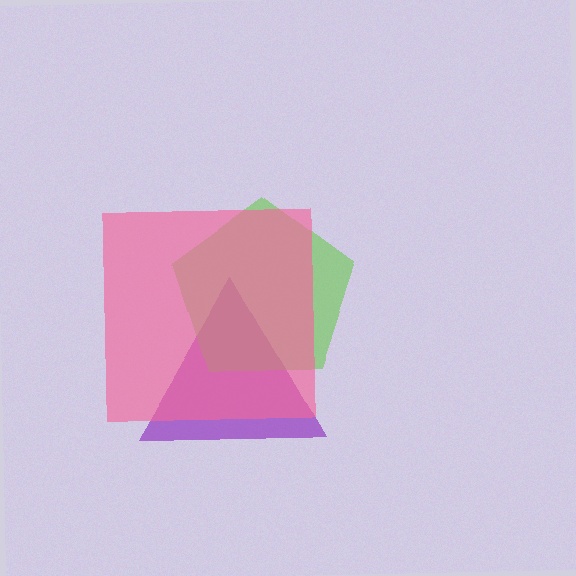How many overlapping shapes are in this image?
There are 3 overlapping shapes in the image.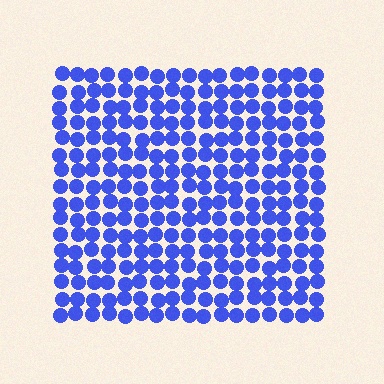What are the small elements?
The small elements are circles.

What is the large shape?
The large shape is a square.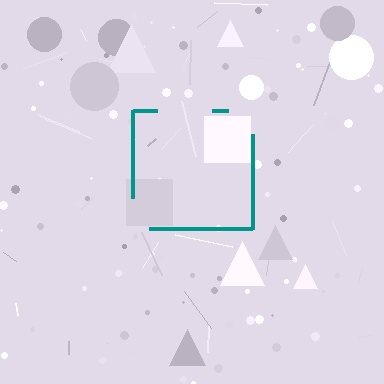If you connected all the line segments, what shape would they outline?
They would outline a square.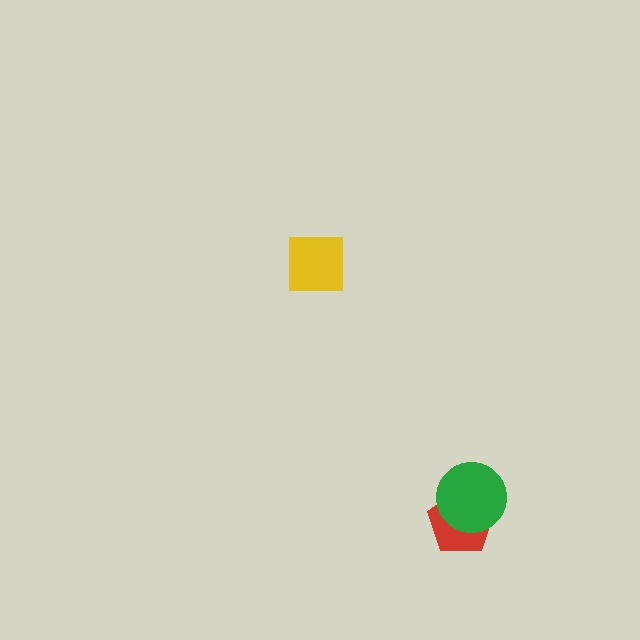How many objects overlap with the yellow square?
0 objects overlap with the yellow square.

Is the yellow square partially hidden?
No, no other shape covers it.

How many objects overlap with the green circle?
1 object overlaps with the green circle.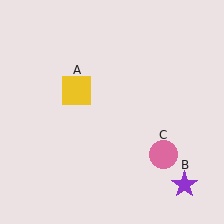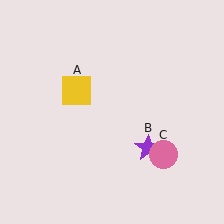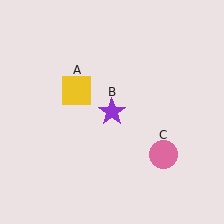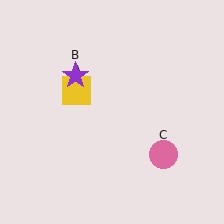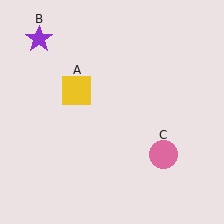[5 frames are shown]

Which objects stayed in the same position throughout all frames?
Yellow square (object A) and pink circle (object C) remained stationary.